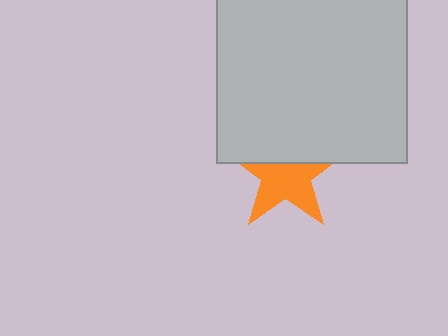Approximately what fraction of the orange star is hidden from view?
Roughly 37% of the orange star is hidden behind the light gray rectangle.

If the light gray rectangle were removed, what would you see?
You would see the complete orange star.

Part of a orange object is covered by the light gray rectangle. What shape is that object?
It is a star.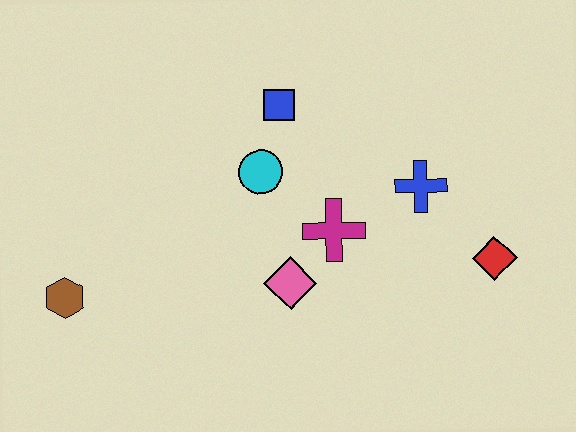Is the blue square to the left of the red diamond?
Yes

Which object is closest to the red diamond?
The blue cross is closest to the red diamond.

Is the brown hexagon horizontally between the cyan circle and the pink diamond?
No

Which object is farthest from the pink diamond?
The brown hexagon is farthest from the pink diamond.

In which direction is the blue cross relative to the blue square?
The blue cross is to the right of the blue square.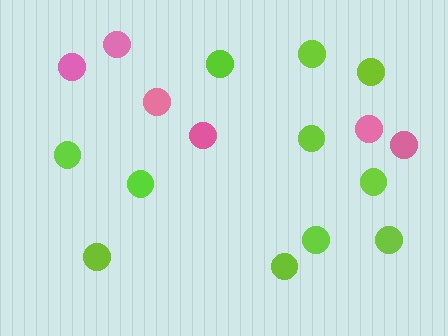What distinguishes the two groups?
There are 2 groups: one group of lime circles (11) and one group of pink circles (6).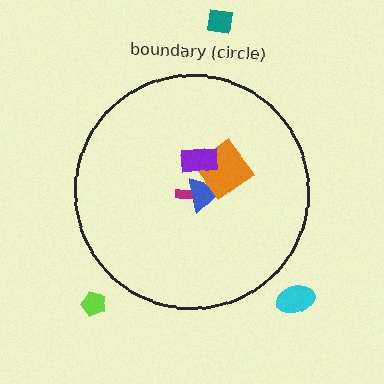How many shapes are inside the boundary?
4 inside, 3 outside.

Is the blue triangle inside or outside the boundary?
Inside.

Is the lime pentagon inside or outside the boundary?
Outside.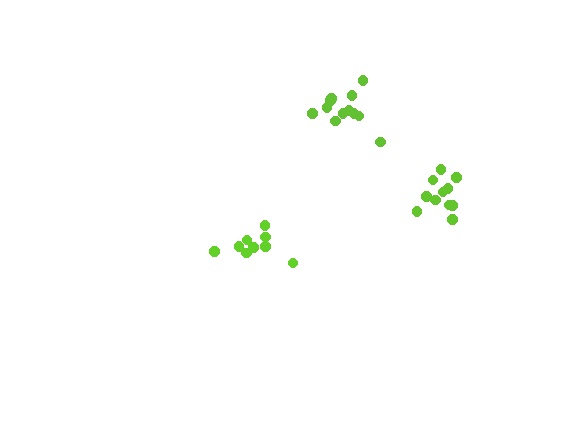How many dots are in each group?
Group 1: 12 dots, Group 2: 11 dots, Group 3: 9 dots (32 total).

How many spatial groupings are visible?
There are 3 spatial groupings.